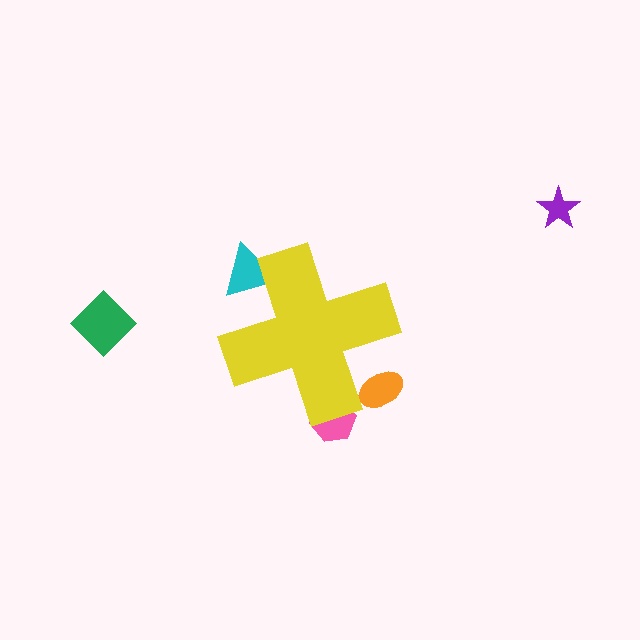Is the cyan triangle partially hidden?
Yes, the cyan triangle is partially hidden behind the yellow cross.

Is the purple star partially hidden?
No, the purple star is fully visible.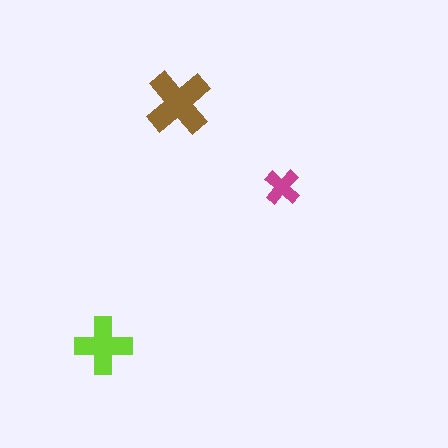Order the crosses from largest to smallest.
the brown one, the lime one, the magenta one.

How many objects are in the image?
There are 3 objects in the image.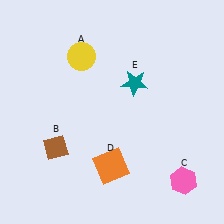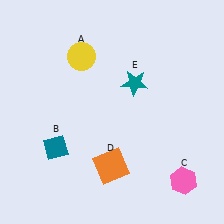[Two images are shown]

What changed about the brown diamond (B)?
In Image 1, B is brown. In Image 2, it changed to teal.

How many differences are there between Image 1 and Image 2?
There is 1 difference between the two images.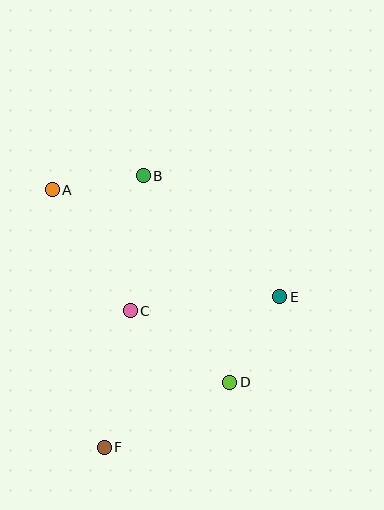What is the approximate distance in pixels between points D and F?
The distance between D and F is approximately 141 pixels.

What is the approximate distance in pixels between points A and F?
The distance between A and F is approximately 262 pixels.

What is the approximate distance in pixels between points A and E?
The distance between A and E is approximately 251 pixels.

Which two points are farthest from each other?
Points B and F are farthest from each other.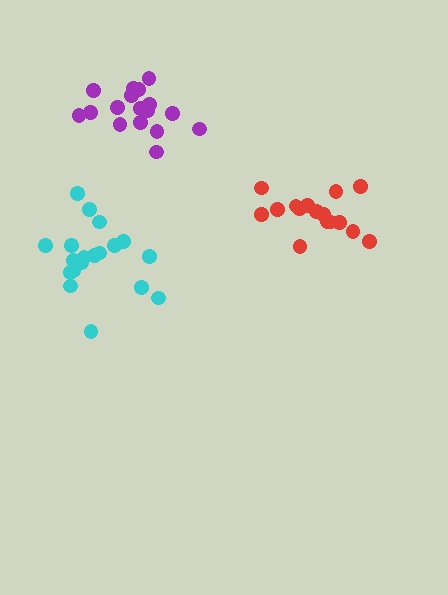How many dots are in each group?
Group 1: 16 dots, Group 2: 17 dots, Group 3: 19 dots (52 total).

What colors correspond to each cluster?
The clusters are colored: red, purple, cyan.